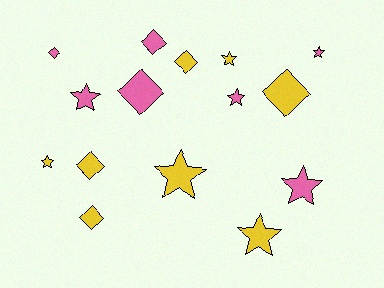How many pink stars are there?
There are 4 pink stars.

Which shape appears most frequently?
Star, with 8 objects.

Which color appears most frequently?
Yellow, with 8 objects.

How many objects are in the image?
There are 15 objects.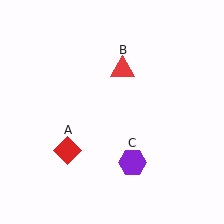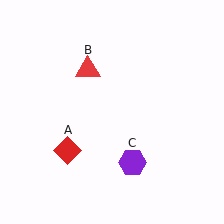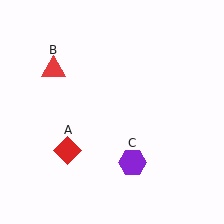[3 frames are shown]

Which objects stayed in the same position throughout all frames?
Red diamond (object A) and purple hexagon (object C) remained stationary.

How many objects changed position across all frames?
1 object changed position: red triangle (object B).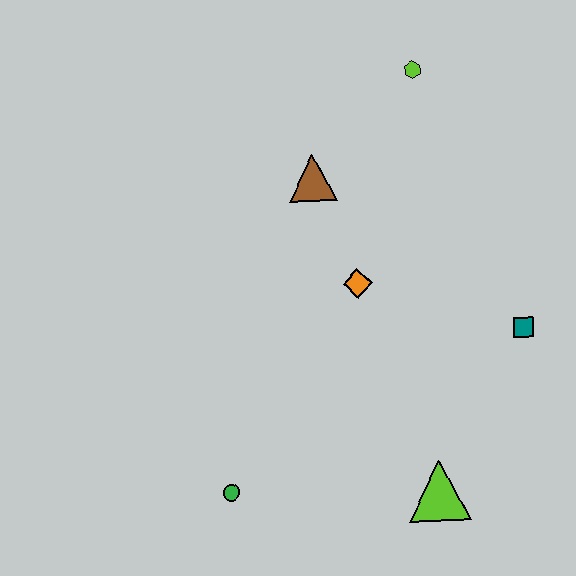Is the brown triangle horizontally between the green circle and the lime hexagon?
Yes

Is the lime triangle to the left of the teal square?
Yes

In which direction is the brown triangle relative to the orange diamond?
The brown triangle is above the orange diamond.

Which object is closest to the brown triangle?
The orange diamond is closest to the brown triangle.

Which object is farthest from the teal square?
The green circle is farthest from the teal square.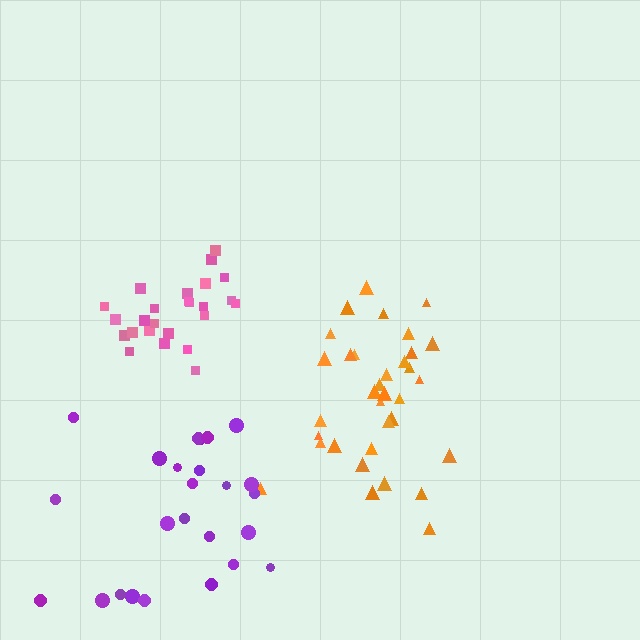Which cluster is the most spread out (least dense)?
Purple.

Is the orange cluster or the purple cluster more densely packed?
Orange.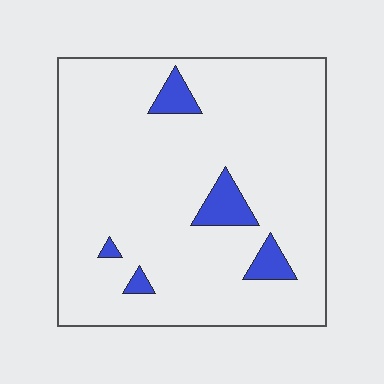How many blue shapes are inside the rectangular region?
5.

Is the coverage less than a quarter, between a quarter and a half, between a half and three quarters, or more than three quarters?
Less than a quarter.